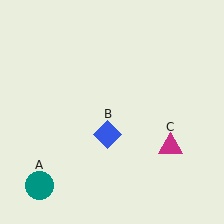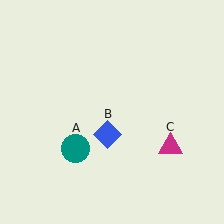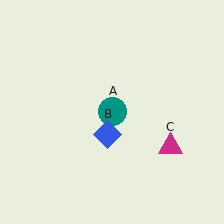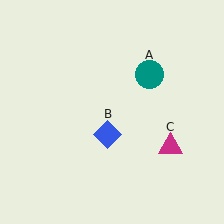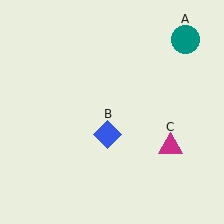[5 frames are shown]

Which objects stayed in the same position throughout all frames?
Blue diamond (object B) and magenta triangle (object C) remained stationary.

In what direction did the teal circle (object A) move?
The teal circle (object A) moved up and to the right.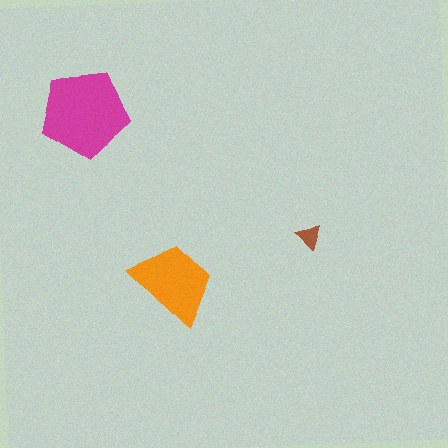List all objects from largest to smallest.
The magenta pentagon, the orange trapezoid, the brown triangle.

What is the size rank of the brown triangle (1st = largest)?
3rd.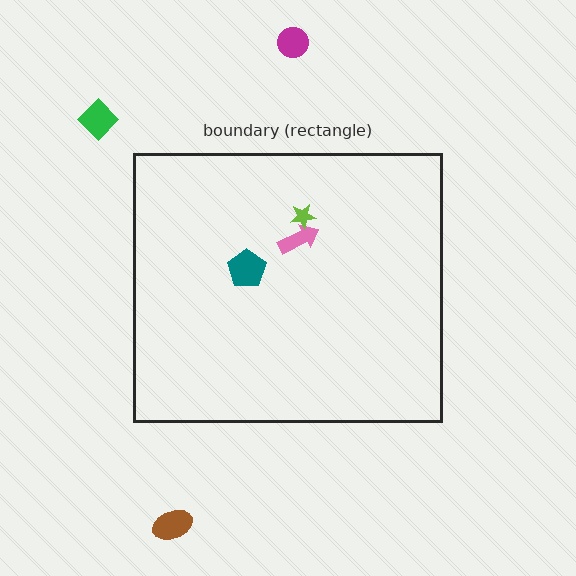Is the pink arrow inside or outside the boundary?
Inside.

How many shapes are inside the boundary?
3 inside, 3 outside.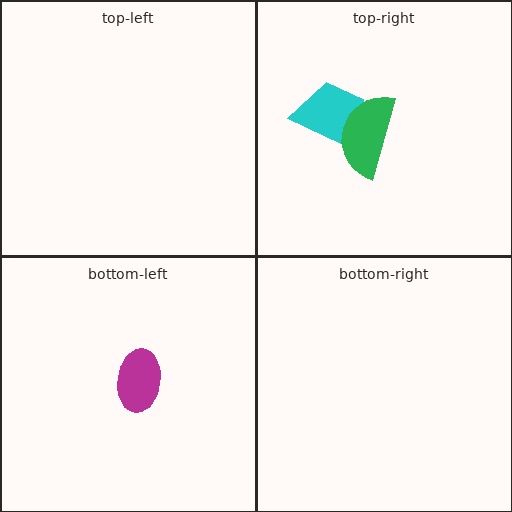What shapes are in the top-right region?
The cyan trapezoid, the green semicircle.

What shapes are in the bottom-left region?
The magenta ellipse.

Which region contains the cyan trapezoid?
The top-right region.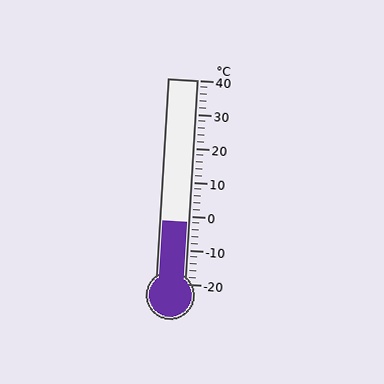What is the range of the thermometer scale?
The thermometer scale ranges from -20°C to 40°C.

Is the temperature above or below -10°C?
The temperature is above -10°C.